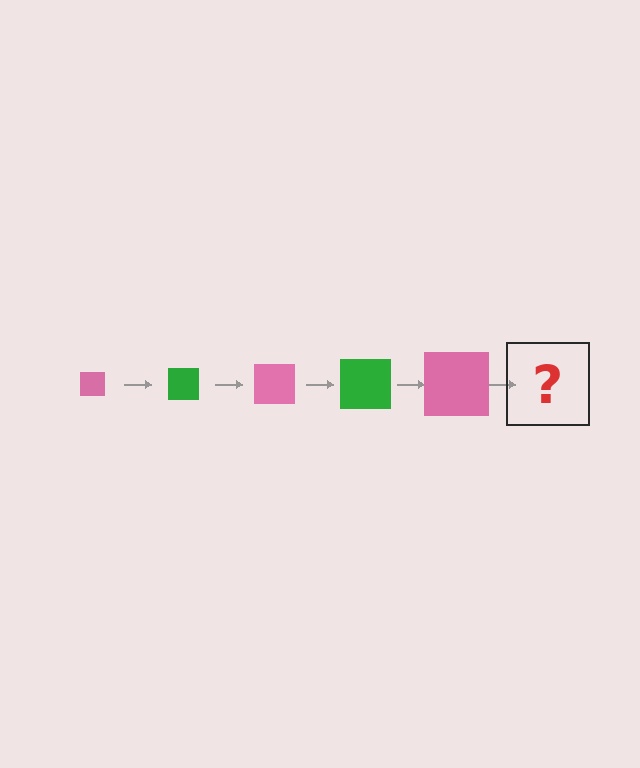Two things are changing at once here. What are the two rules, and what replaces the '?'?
The two rules are that the square grows larger each step and the color cycles through pink and green. The '?' should be a green square, larger than the previous one.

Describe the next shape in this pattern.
It should be a green square, larger than the previous one.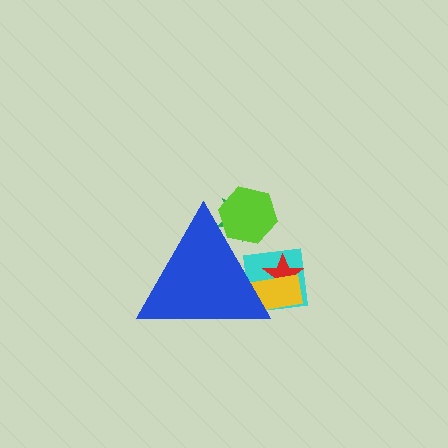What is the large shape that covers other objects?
A blue triangle.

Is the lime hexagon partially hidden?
Yes, the lime hexagon is partially hidden behind the blue triangle.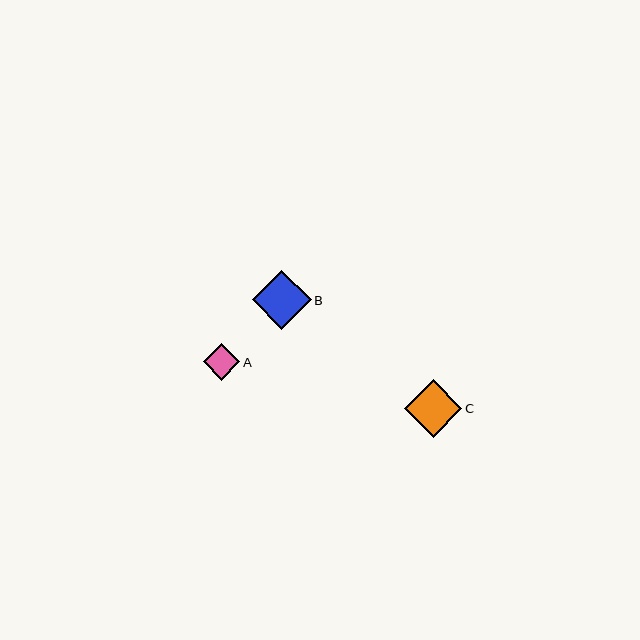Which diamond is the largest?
Diamond B is the largest with a size of approximately 59 pixels.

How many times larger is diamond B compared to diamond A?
Diamond B is approximately 1.6 times the size of diamond A.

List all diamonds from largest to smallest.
From largest to smallest: B, C, A.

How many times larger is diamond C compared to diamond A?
Diamond C is approximately 1.6 times the size of diamond A.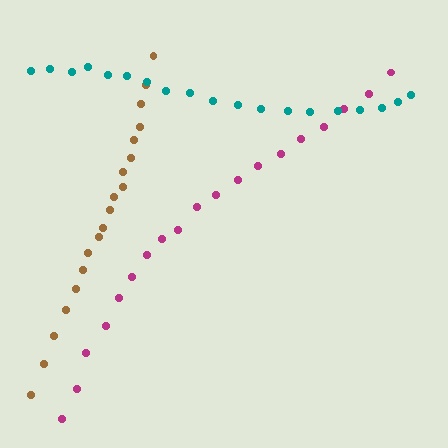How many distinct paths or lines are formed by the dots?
There are 3 distinct paths.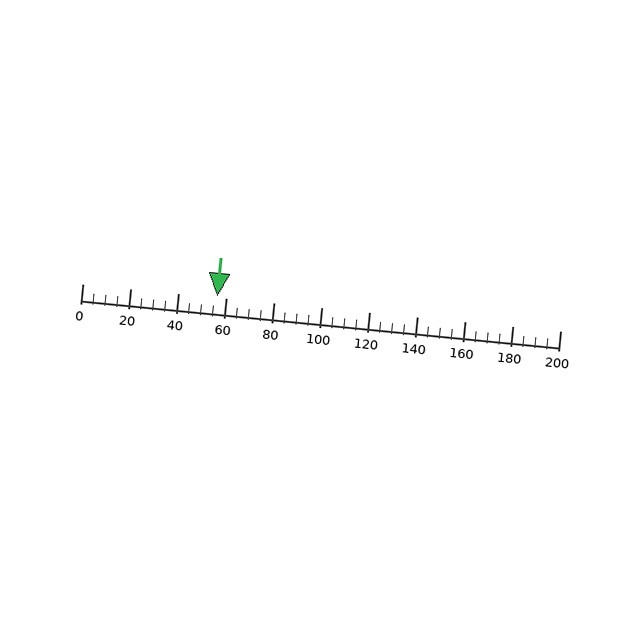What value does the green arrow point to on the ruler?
The green arrow points to approximately 56.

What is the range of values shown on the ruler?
The ruler shows values from 0 to 200.